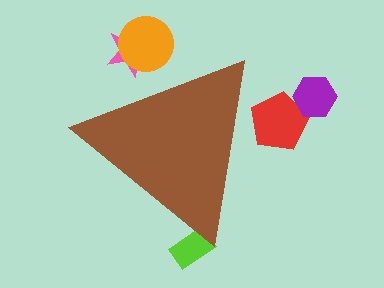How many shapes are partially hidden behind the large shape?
4 shapes are partially hidden.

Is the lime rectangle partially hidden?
Yes, the lime rectangle is partially hidden behind the brown triangle.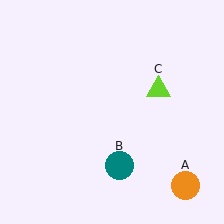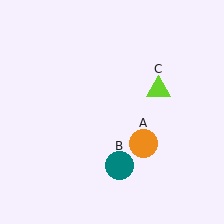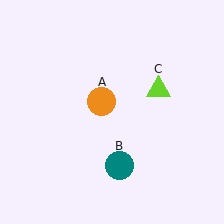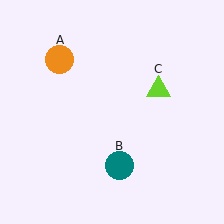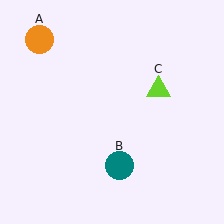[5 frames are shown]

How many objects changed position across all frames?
1 object changed position: orange circle (object A).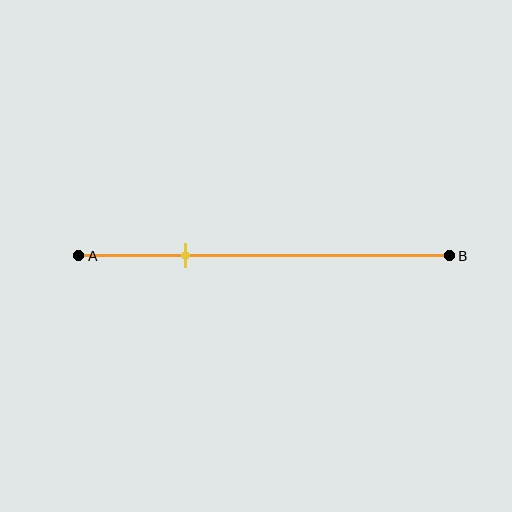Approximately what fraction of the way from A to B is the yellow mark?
The yellow mark is approximately 30% of the way from A to B.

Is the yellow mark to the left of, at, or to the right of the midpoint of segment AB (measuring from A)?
The yellow mark is to the left of the midpoint of segment AB.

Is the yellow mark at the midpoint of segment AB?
No, the mark is at about 30% from A, not at the 50% midpoint.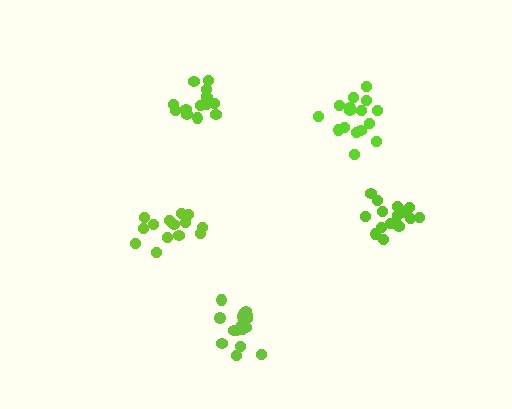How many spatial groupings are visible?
There are 5 spatial groupings.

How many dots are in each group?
Group 1: 14 dots, Group 2: 18 dots, Group 3: 16 dots, Group 4: 14 dots, Group 5: 16 dots (78 total).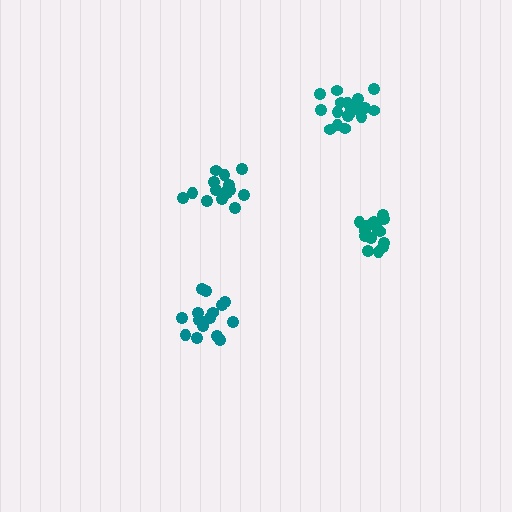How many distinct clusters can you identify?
There are 4 distinct clusters.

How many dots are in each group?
Group 1: 14 dots, Group 2: 15 dots, Group 3: 15 dots, Group 4: 17 dots (61 total).